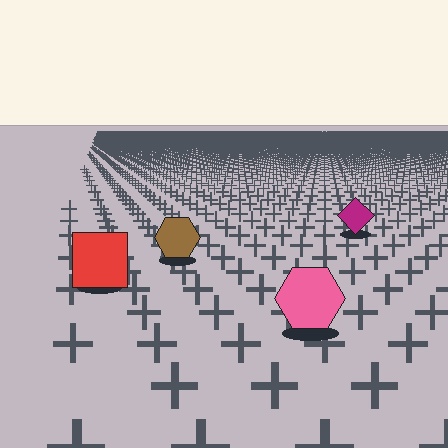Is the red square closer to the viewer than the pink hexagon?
No. The pink hexagon is closer — you can tell from the texture gradient: the ground texture is coarser near it.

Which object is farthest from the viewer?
The magenta diamond is farthest from the viewer. It appears smaller and the ground texture around it is denser.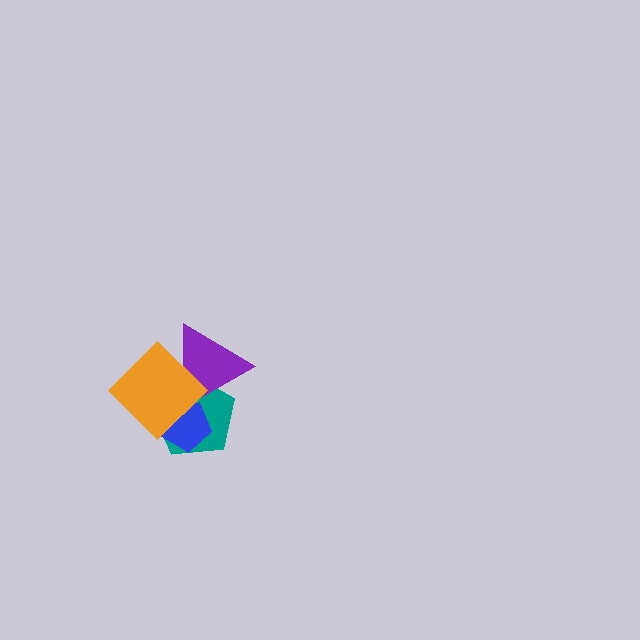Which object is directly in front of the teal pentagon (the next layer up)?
The purple triangle is directly in front of the teal pentagon.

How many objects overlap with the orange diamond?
3 objects overlap with the orange diamond.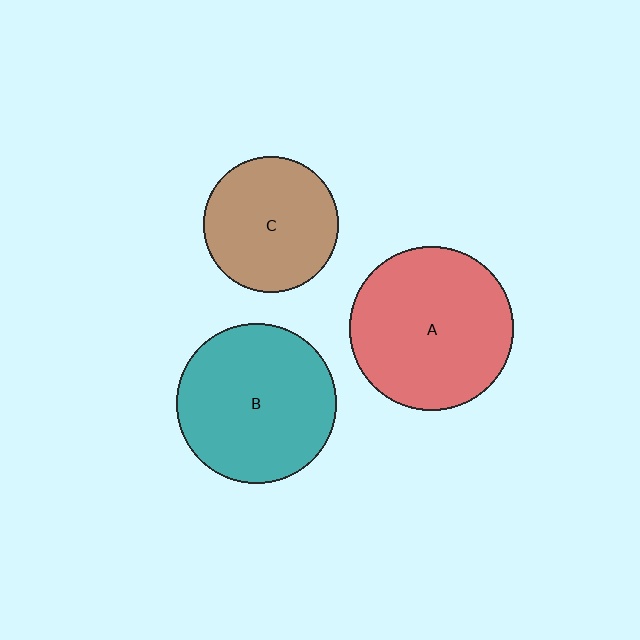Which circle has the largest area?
Circle A (red).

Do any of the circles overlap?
No, none of the circles overlap.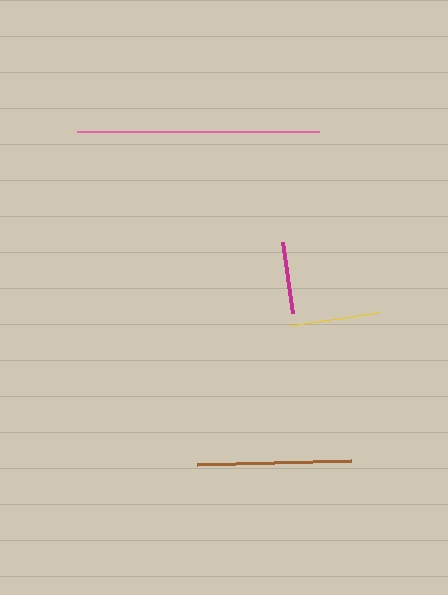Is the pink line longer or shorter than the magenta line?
The pink line is longer than the magenta line.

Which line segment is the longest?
The pink line is the longest at approximately 242 pixels.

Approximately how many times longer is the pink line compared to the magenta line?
The pink line is approximately 3.4 times the length of the magenta line.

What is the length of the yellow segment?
The yellow segment is approximately 90 pixels long.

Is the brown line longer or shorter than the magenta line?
The brown line is longer than the magenta line.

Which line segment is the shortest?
The magenta line is the shortest at approximately 71 pixels.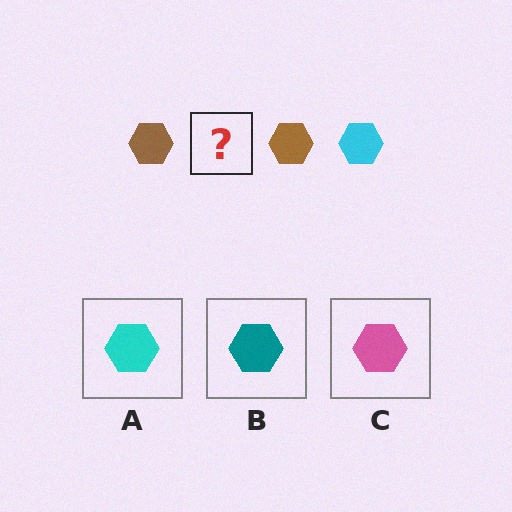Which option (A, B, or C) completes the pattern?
A.